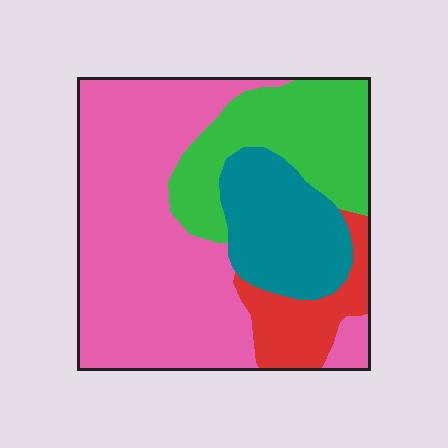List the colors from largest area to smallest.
From largest to smallest: pink, green, teal, red.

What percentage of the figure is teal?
Teal takes up less than a quarter of the figure.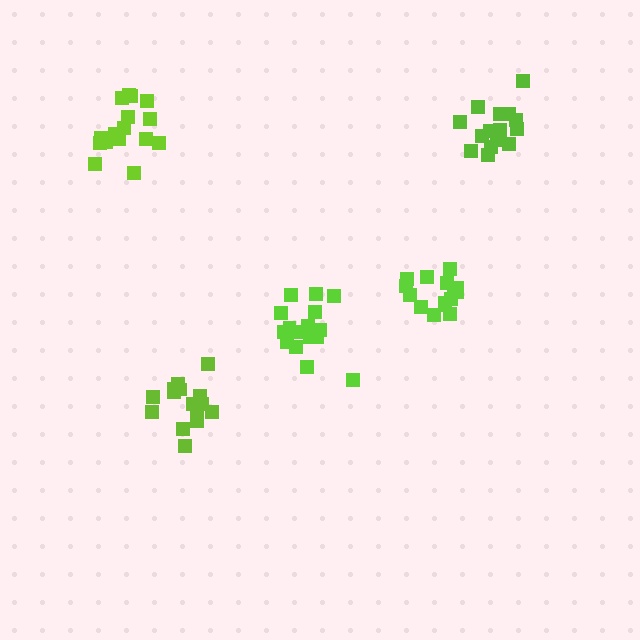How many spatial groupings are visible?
There are 5 spatial groupings.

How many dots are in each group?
Group 1: 16 dots, Group 2: 16 dots, Group 3: 17 dots, Group 4: 18 dots, Group 5: 15 dots (82 total).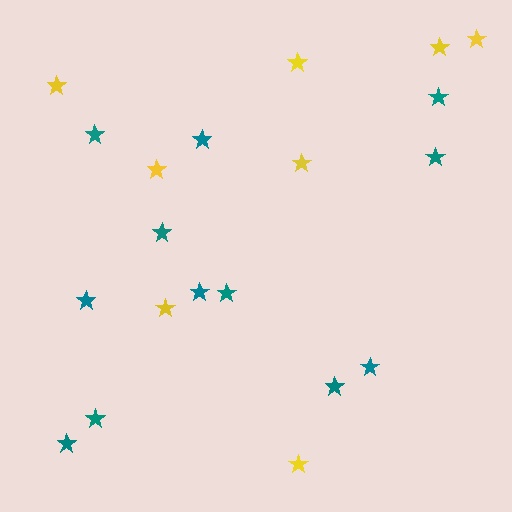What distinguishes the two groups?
There are 2 groups: one group of yellow stars (8) and one group of teal stars (12).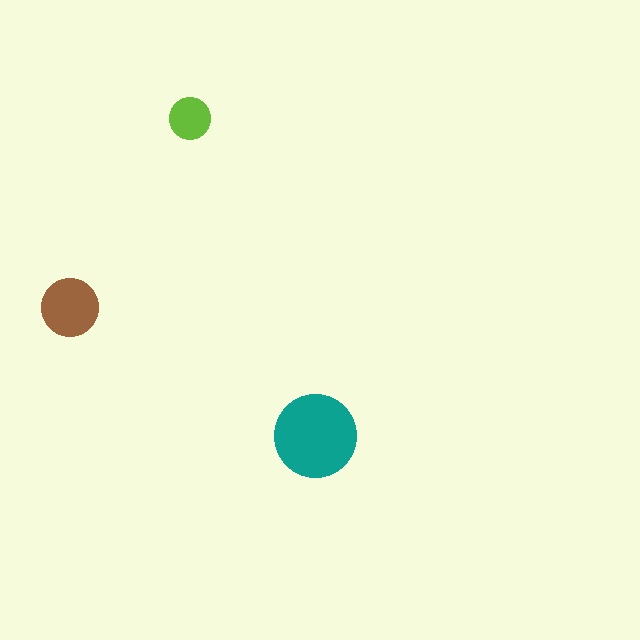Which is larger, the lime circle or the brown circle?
The brown one.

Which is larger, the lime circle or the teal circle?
The teal one.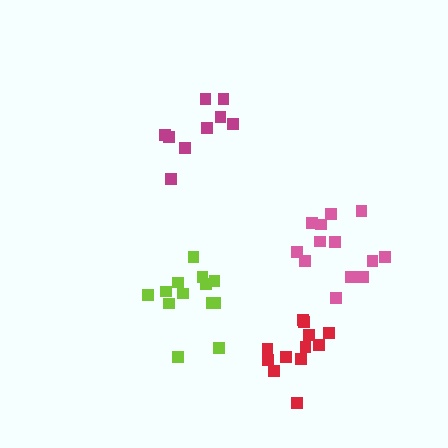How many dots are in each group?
Group 1: 9 dots, Group 2: 13 dots, Group 3: 12 dots, Group 4: 13 dots (47 total).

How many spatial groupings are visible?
There are 4 spatial groupings.